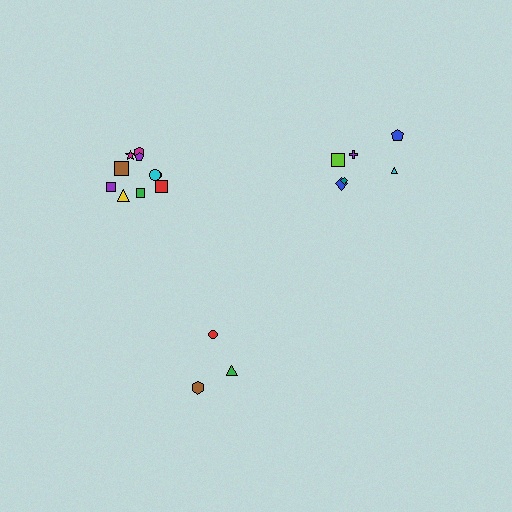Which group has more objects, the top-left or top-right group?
The top-left group.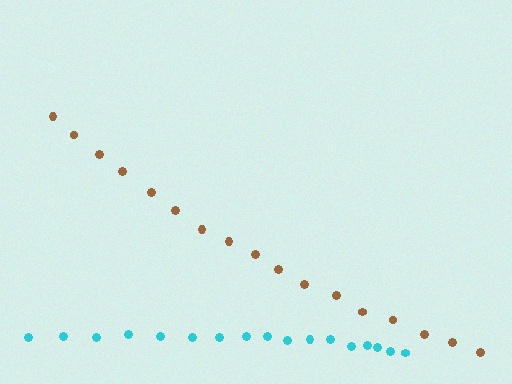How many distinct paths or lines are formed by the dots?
There are 2 distinct paths.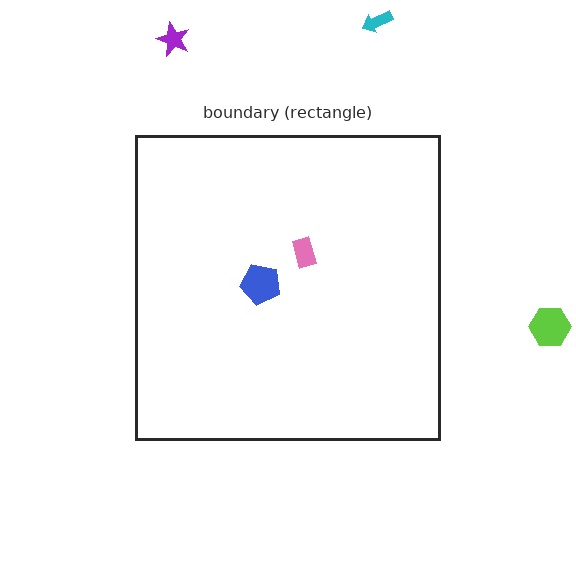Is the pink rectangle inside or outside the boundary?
Inside.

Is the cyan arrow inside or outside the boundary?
Outside.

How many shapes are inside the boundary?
2 inside, 3 outside.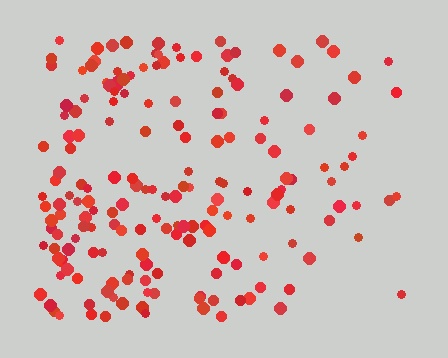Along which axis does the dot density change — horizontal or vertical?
Horizontal.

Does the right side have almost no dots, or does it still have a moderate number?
Still a moderate number, just noticeably fewer than the left.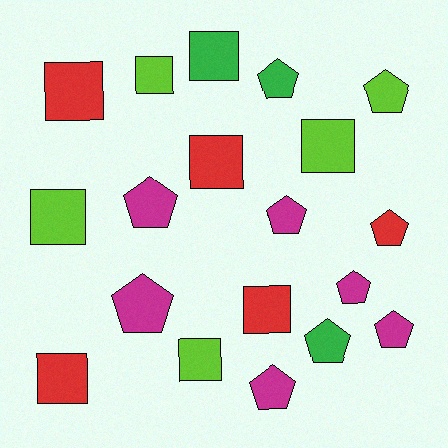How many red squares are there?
There are 4 red squares.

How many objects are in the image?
There are 19 objects.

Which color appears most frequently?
Magenta, with 6 objects.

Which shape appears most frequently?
Pentagon, with 10 objects.